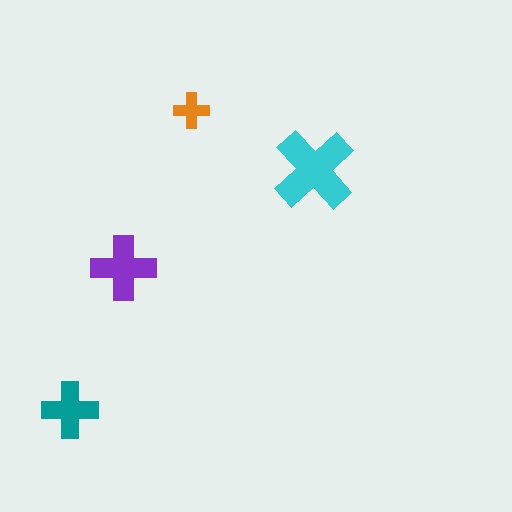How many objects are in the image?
There are 4 objects in the image.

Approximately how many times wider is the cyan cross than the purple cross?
About 1.5 times wider.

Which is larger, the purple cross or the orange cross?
The purple one.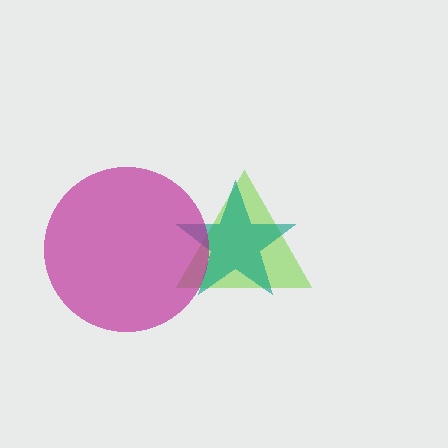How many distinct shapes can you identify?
There are 3 distinct shapes: a lime triangle, a teal star, a magenta circle.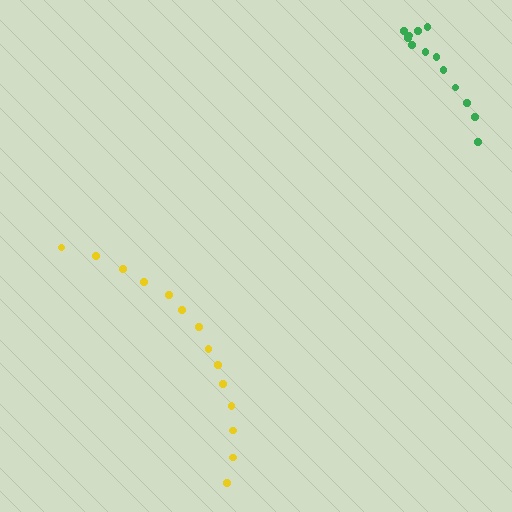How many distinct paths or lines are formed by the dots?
There are 2 distinct paths.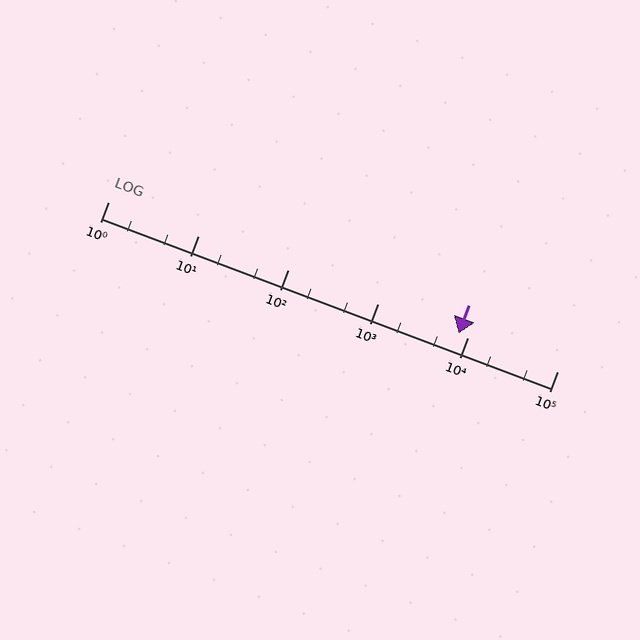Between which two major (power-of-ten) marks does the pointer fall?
The pointer is between 1000 and 10000.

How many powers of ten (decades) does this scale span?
The scale spans 5 decades, from 1 to 100000.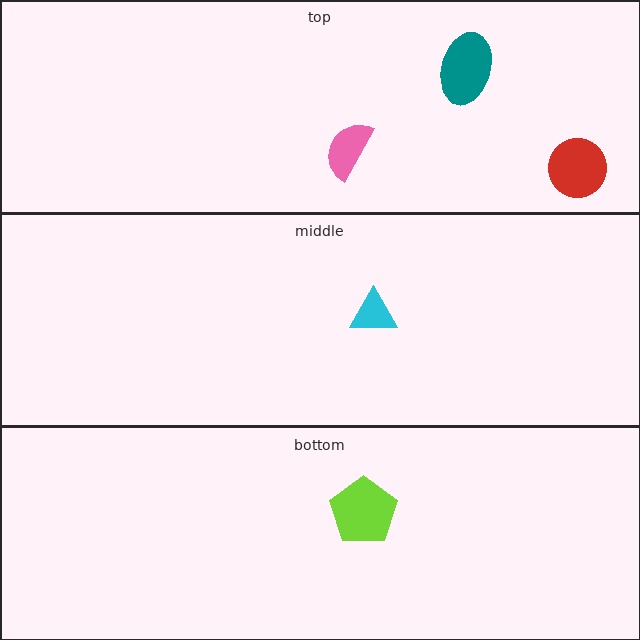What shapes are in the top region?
The pink semicircle, the teal ellipse, the red circle.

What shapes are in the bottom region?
The lime pentagon.